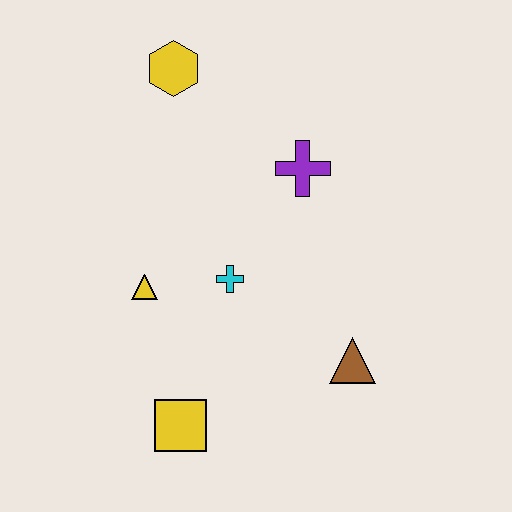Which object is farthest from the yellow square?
The yellow hexagon is farthest from the yellow square.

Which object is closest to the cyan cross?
The yellow triangle is closest to the cyan cross.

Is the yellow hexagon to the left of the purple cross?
Yes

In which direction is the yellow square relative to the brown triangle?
The yellow square is to the left of the brown triangle.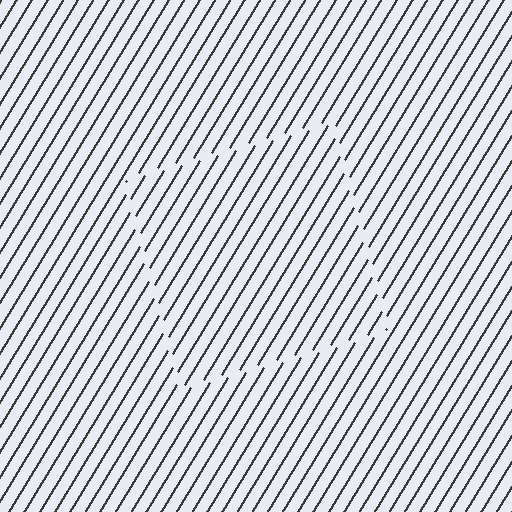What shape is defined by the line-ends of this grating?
An illusory square. The interior of the shape contains the same grating, shifted by half a period — the contour is defined by the phase discontinuity where line-ends from the inner and outer gratings abut.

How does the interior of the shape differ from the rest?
The interior of the shape contains the same grating, shifted by half a period — the contour is defined by the phase discontinuity where line-ends from the inner and outer gratings abut.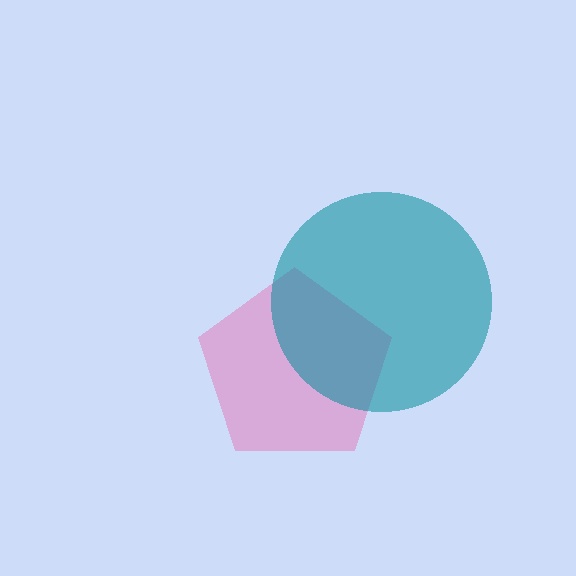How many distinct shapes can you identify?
There are 2 distinct shapes: a pink pentagon, a teal circle.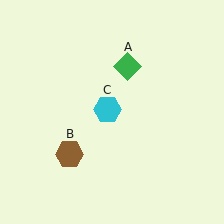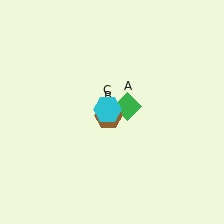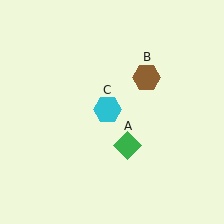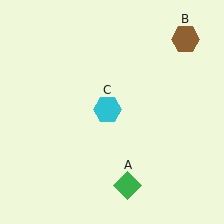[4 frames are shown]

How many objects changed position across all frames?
2 objects changed position: green diamond (object A), brown hexagon (object B).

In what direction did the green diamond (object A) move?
The green diamond (object A) moved down.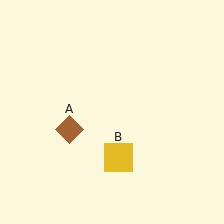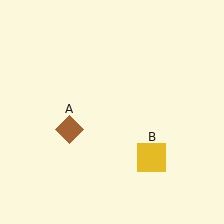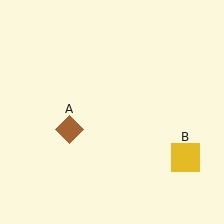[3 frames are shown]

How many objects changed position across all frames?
1 object changed position: yellow square (object B).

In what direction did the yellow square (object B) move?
The yellow square (object B) moved right.